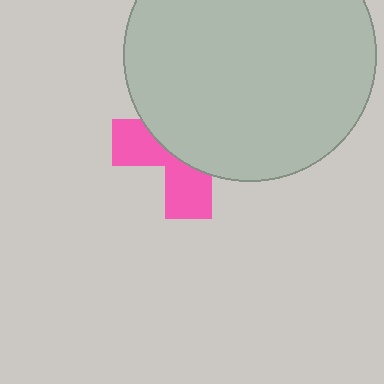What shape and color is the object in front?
The object in front is a light gray circle.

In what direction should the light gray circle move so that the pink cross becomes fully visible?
The light gray circle should move up. That is the shortest direction to clear the overlap and leave the pink cross fully visible.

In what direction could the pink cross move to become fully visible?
The pink cross could move down. That would shift it out from behind the light gray circle entirely.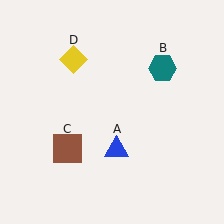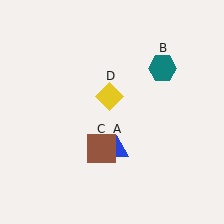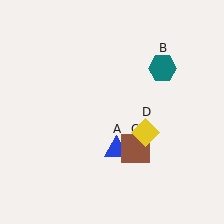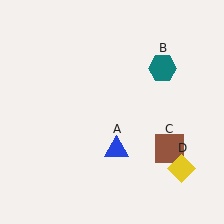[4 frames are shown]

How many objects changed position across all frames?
2 objects changed position: brown square (object C), yellow diamond (object D).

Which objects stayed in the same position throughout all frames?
Blue triangle (object A) and teal hexagon (object B) remained stationary.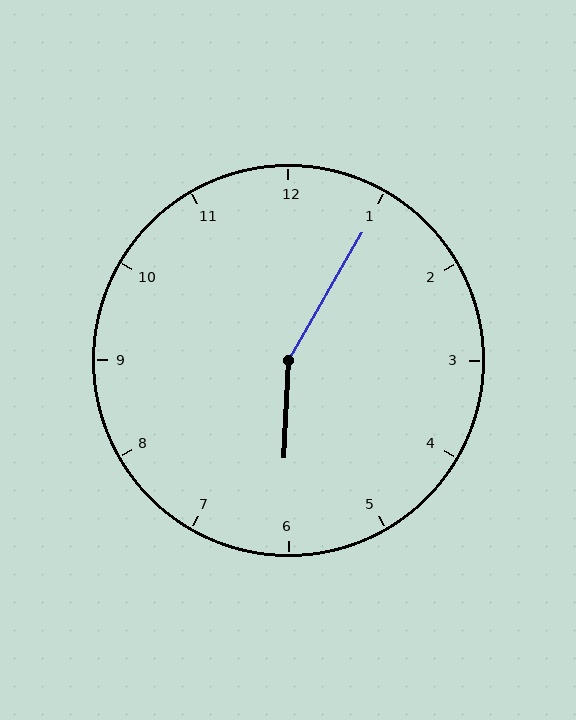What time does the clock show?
6:05.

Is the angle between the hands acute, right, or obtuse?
It is obtuse.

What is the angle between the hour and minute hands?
Approximately 152 degrees.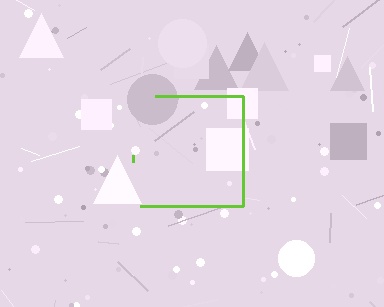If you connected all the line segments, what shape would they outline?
They would outline a square.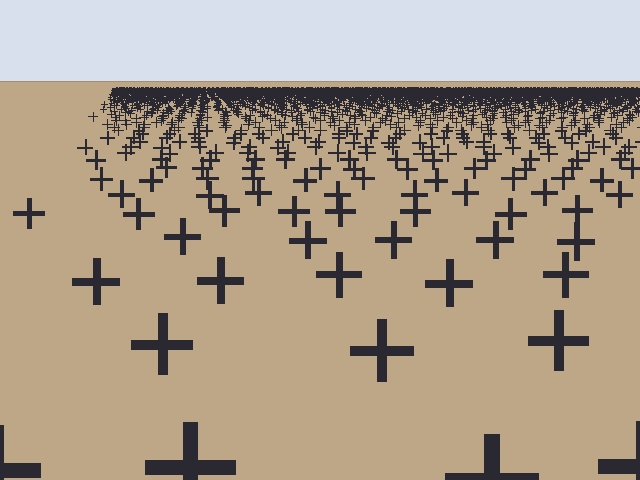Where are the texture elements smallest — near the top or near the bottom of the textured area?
Near the top.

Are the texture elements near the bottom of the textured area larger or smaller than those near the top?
Larger. Near the bottom, elements are closer to the viewer and appear at a bigger on-screen size.